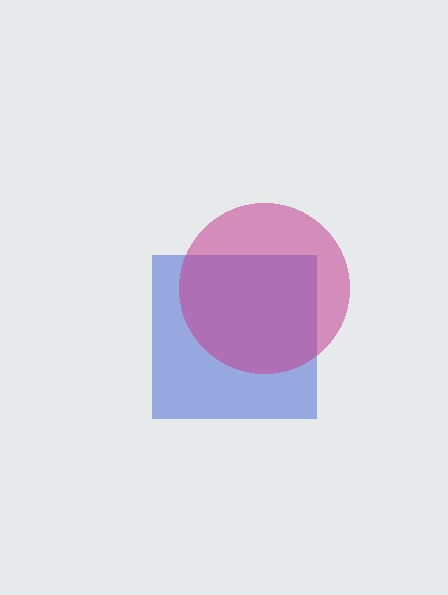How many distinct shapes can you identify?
There are 2 distinct shapes: a blue square, a magenta circle.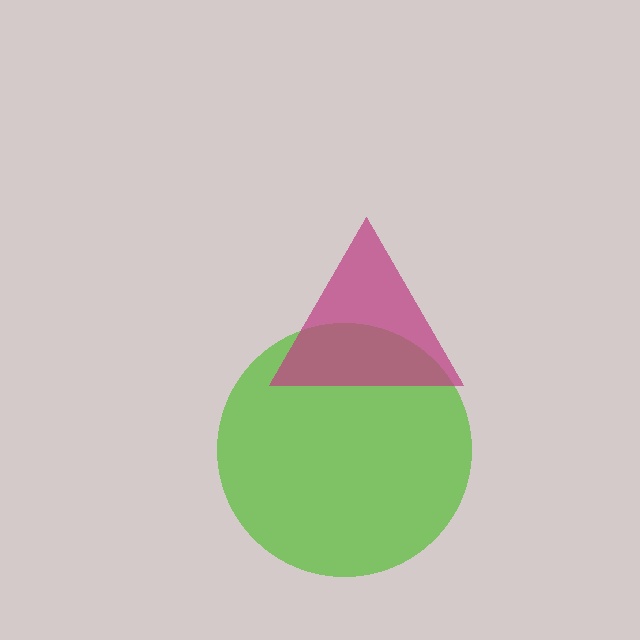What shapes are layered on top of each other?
The layered shapes are: a lime circle, a magenta triangle.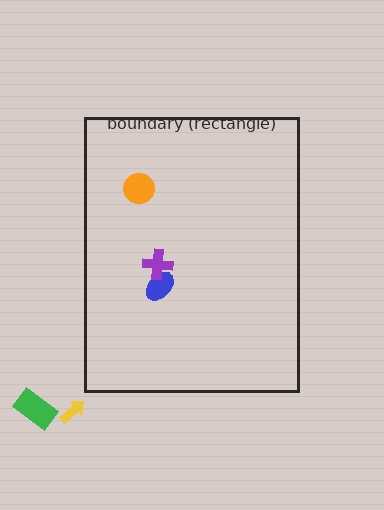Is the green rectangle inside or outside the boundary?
Outside.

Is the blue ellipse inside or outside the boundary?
Inside.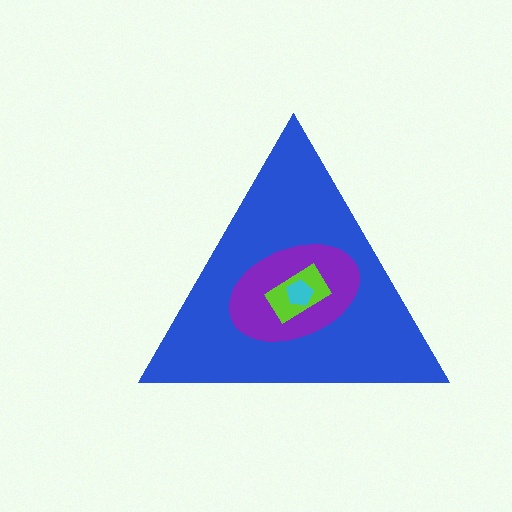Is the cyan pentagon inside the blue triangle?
Yes.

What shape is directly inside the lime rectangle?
The cyan pentagon.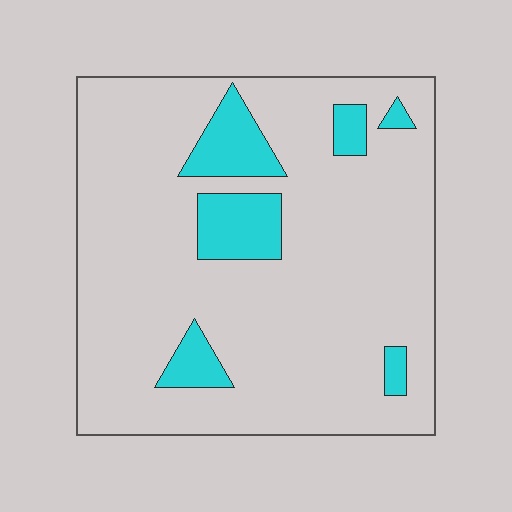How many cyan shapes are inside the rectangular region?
6.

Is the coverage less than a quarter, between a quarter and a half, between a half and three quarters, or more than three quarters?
Less than a quarter.